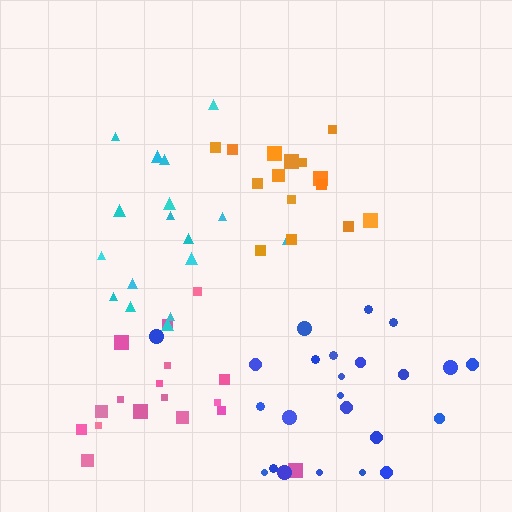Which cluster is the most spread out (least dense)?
Blue.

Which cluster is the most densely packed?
Orange.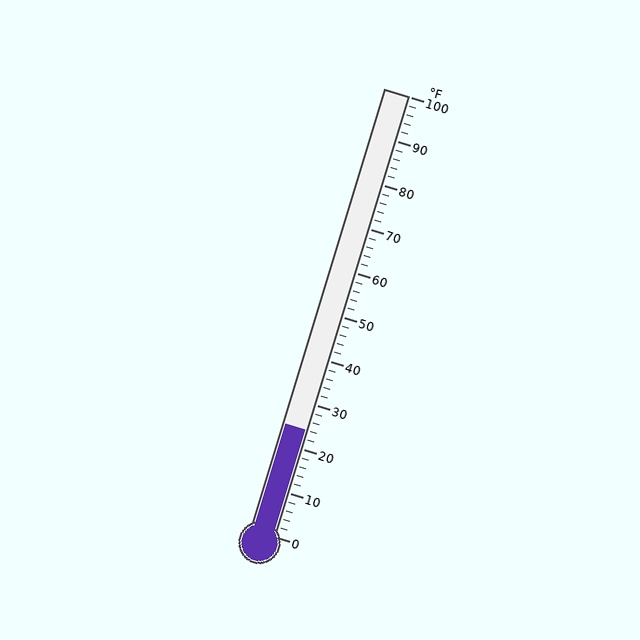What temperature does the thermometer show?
The thermometer shows approximately 24°F.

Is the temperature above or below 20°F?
The temperature is above 20°F.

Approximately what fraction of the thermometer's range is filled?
The thermometer is filled to approximately 25% of its range.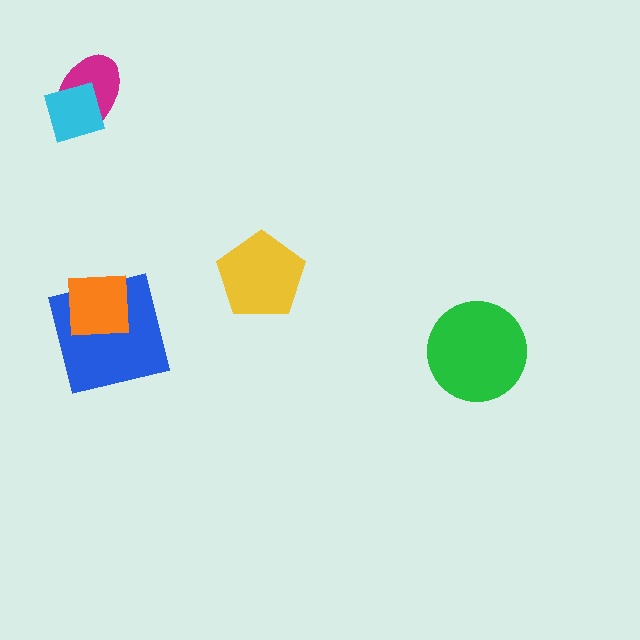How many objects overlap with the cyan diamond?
1 object overlaps with the cyan diamond.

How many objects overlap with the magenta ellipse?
1 object overlaps with the magenta ellipse.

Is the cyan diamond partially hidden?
No, no other shape covers it.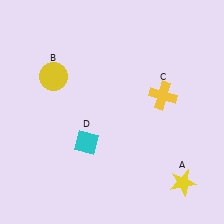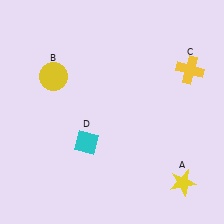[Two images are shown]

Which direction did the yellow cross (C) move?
The yellow cross (C) moved right.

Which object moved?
The yellow cross (C) moved right.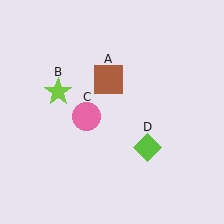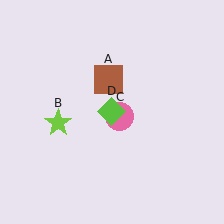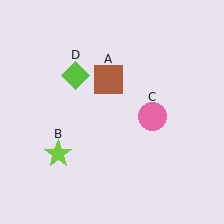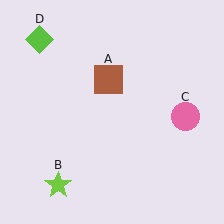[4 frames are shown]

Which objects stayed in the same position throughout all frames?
Brown square (object A) remained stationary.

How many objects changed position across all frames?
3 objects changed position: lime star (object B), pink circle (object C), lime diamond (object D).